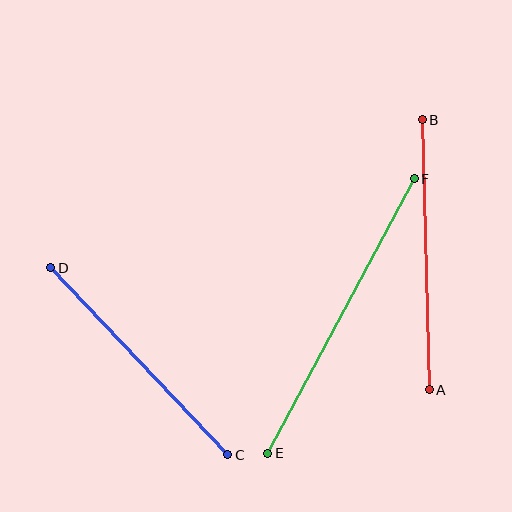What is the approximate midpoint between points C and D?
The midpoint is at approximately (139, 361) pixels.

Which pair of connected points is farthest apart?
Points E and F are farthest apart.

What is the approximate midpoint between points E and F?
The midpoint is at approximately (341, 316) pixels.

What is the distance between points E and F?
The distance is approximately 311 pixels.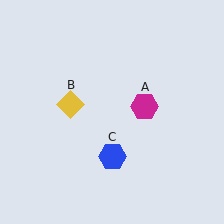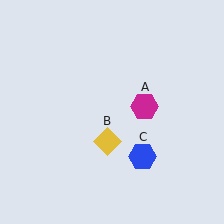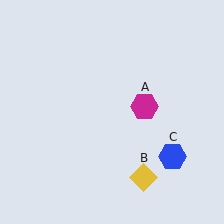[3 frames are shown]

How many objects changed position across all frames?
2 objects changed position: yellow diamond (object B), blue hexagon (object C).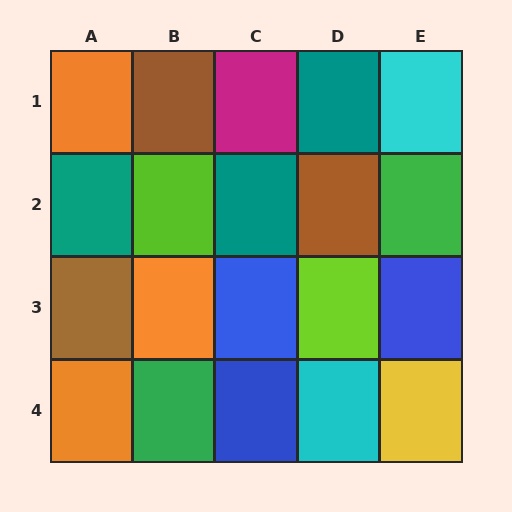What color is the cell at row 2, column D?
Brown.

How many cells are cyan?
2 cells are cyan.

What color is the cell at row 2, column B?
Lime.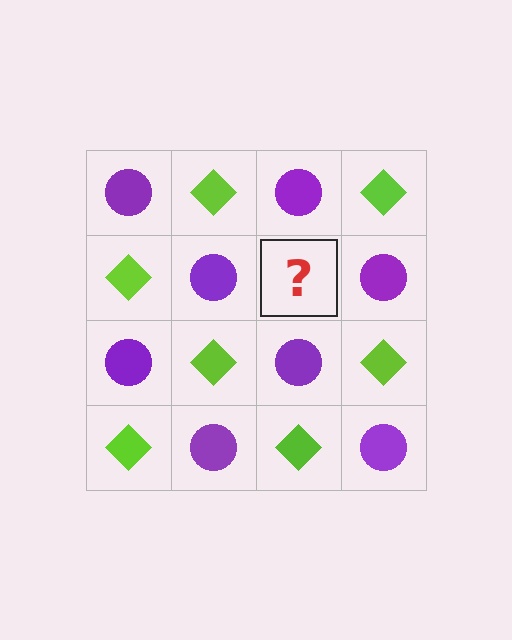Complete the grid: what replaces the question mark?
The question mark should be replaced with a lime diamond.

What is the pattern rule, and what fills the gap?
The rule is that it alternates purple circle and lime diamond in a checkerboard pattern. The gap should be filled with a lime diamond.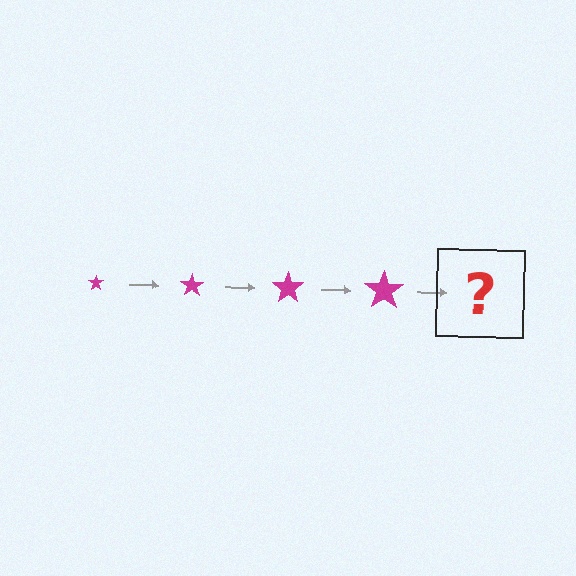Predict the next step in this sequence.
The next step is a magenta star, larger than the previous one.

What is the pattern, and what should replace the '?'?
The pattern is that the star gets progressively larger each step. The '?' should be a magenta star, larger than the previous one.